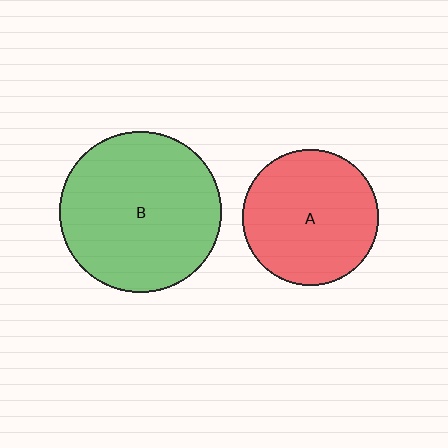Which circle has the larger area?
Circle B (green).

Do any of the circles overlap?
No, none of the circles overlap.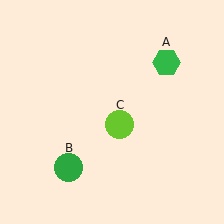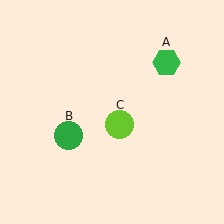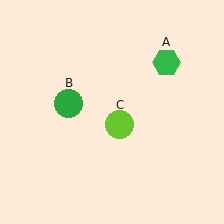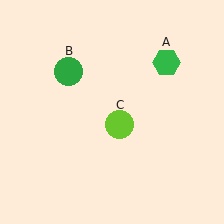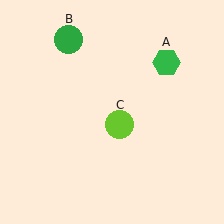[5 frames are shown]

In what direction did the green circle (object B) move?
The green circle (object B) moved up.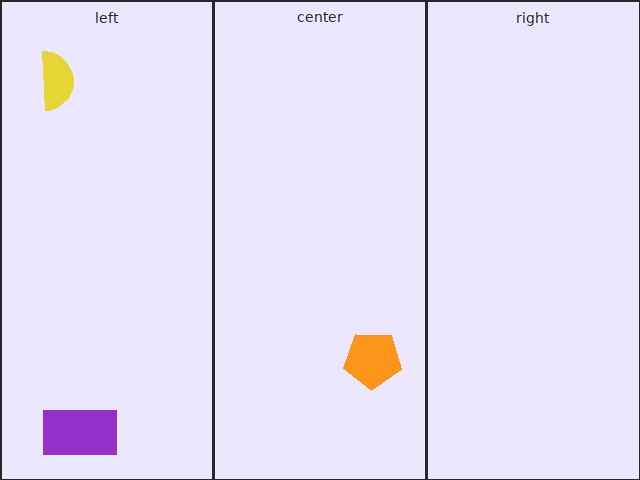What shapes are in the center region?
The orange pentagon.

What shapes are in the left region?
The purple rectangle, the yellow semicircle.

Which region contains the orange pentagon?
The center region.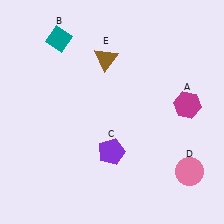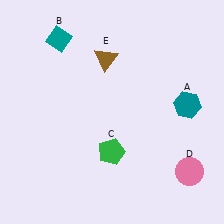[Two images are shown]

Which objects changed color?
A changed from magenta to teal. C changed from purple to green.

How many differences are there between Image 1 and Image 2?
There are 2 differences between the two images.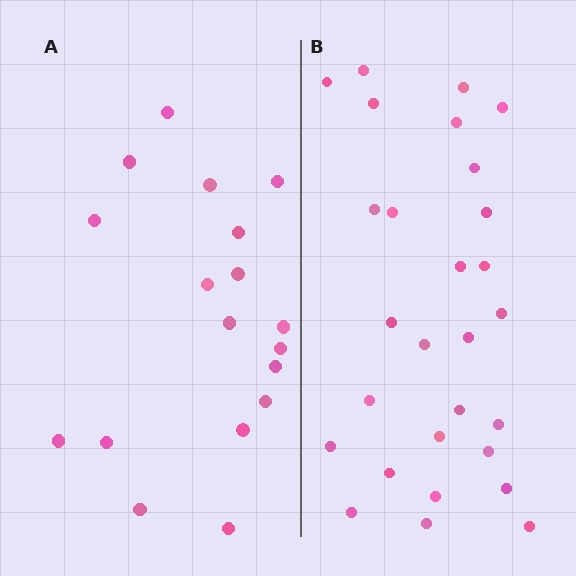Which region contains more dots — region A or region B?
Region B (the right region) has more dots.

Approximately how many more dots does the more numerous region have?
Region B has roughly 10 or so more dots than region A.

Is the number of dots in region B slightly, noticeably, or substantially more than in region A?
Region B has substantially more. The ratio is roughly 1.6 to 1.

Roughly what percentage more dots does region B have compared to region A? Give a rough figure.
About 55% more.